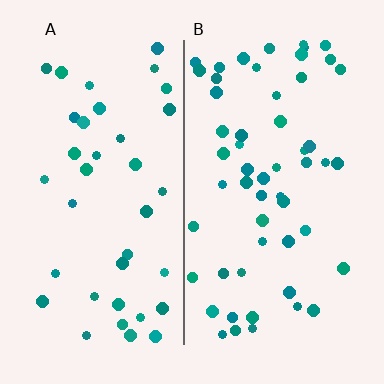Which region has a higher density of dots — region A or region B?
B (the right).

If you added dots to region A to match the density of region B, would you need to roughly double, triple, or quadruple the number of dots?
Approximately double.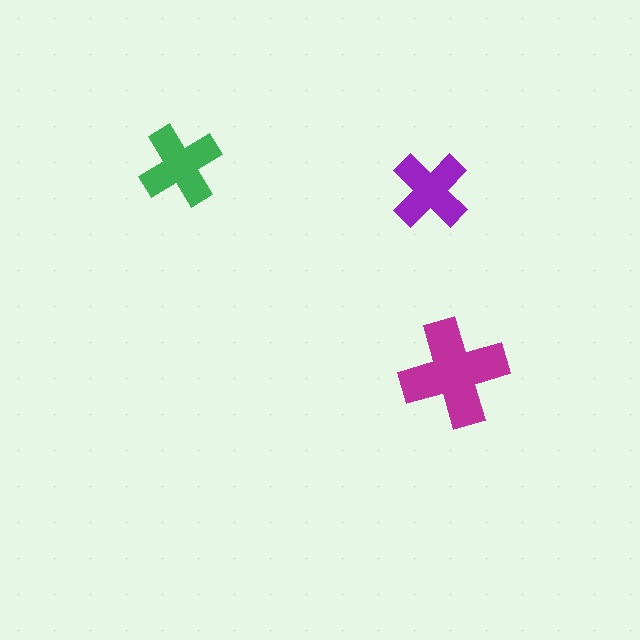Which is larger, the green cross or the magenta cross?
The magenta one.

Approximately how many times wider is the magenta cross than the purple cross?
About 1.5 times wider.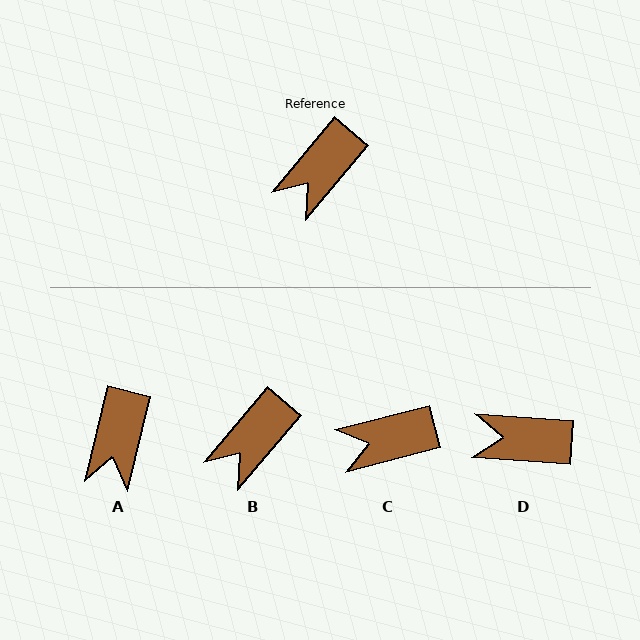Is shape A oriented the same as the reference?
No, it is off by about 27 degrees.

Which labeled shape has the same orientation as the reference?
B.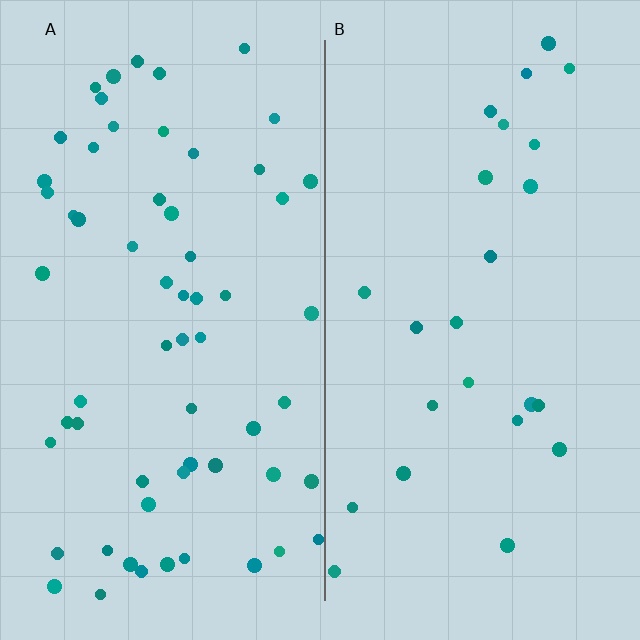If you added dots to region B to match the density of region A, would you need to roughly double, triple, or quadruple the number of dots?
Approximately triple.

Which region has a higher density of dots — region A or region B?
A (the left).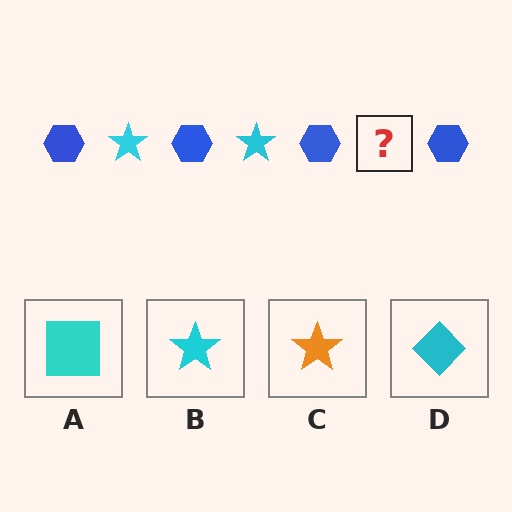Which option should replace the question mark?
Option B.